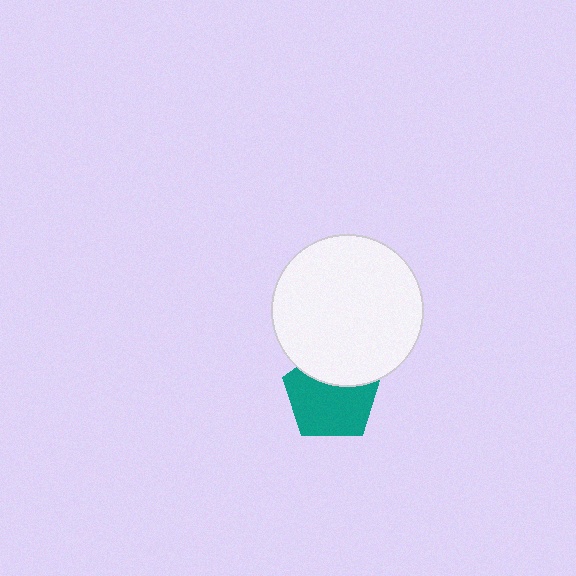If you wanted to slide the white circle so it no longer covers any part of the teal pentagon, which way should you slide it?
Slide it up — that is the most direct way to separate the two shapes.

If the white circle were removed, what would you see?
You would see the complete teal pentagon.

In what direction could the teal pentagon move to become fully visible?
The teal pentagon could move down. That would shift it out from behind the white circle entirely.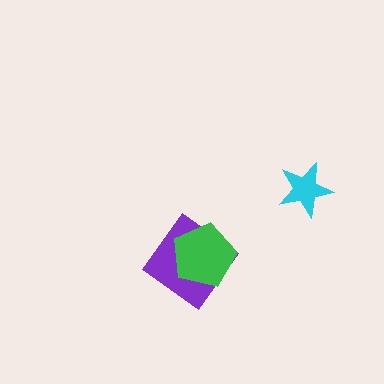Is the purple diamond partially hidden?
Yes, it is partially covered by another shape.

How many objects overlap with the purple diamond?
1 object overlaps with the purple diamond.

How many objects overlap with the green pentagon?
1 object overlaps with the green pentagon.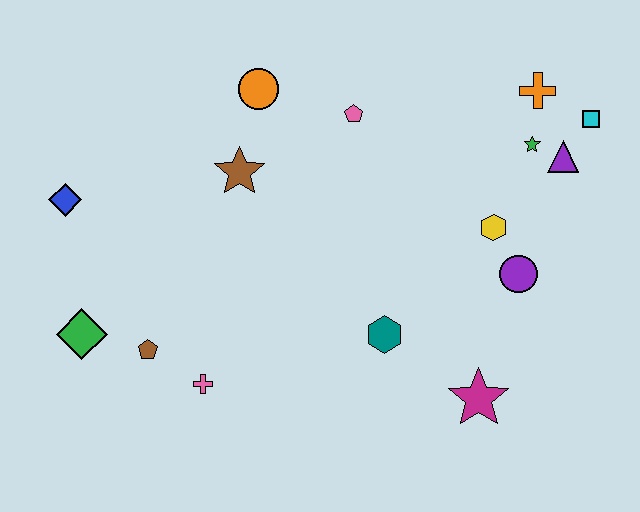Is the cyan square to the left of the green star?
No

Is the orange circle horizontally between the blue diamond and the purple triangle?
Yes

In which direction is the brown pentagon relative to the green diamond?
The brown pentagon is to the right of the green diamond.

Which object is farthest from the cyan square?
The green diamond is farthest from the cyan square.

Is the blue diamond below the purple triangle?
Yes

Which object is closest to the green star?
The purple triangle is closest to the green star.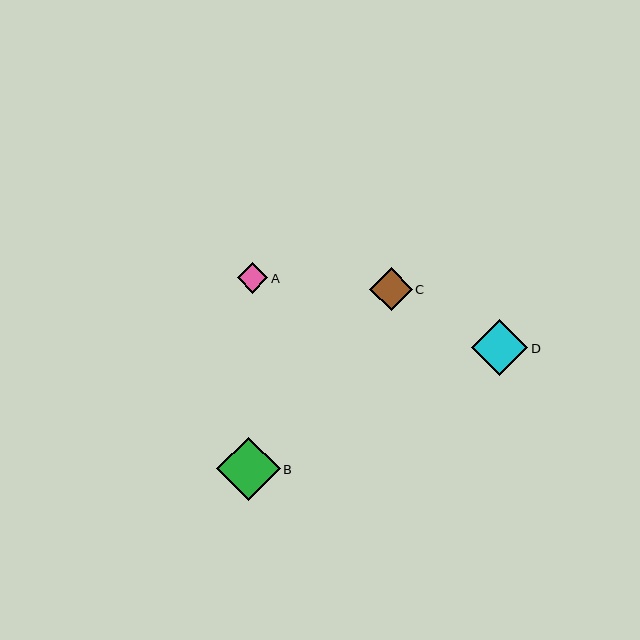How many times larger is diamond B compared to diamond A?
Diamond B is approximately 2.1 times the size of diamond A.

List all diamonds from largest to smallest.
From largest to smallest: B, D, C, A.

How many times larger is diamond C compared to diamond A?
Diamond C is approximately 1.4 times the size of diamond A.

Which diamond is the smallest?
Diamond A is the smallest with a size of approximately 30 pixels.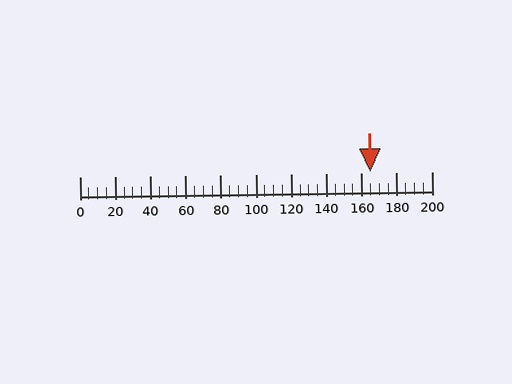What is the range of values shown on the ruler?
The ruler shows values from 0 to 200.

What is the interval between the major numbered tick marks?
The major tick marks are spaced 20 units apart.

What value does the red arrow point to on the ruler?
The red arrow points to approximately 165.